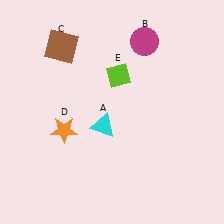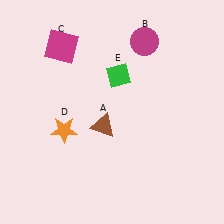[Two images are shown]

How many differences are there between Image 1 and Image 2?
There are 3 differences between the two images.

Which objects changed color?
A changed from cyan to brown. C changed from brown to magenta. E changed from lime to green.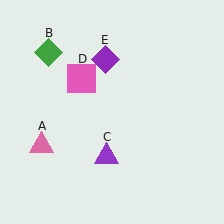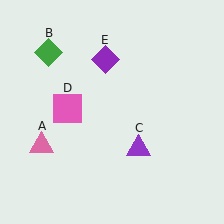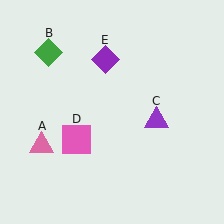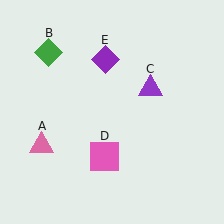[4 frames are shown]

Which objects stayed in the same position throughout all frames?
Pink triangle (object A) and green diamond (object B) and purple diamond (object E) remained stationary.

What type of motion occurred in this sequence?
The purple triangle (object C), pink square (object D) rotated counterclockwise around the center of the scene.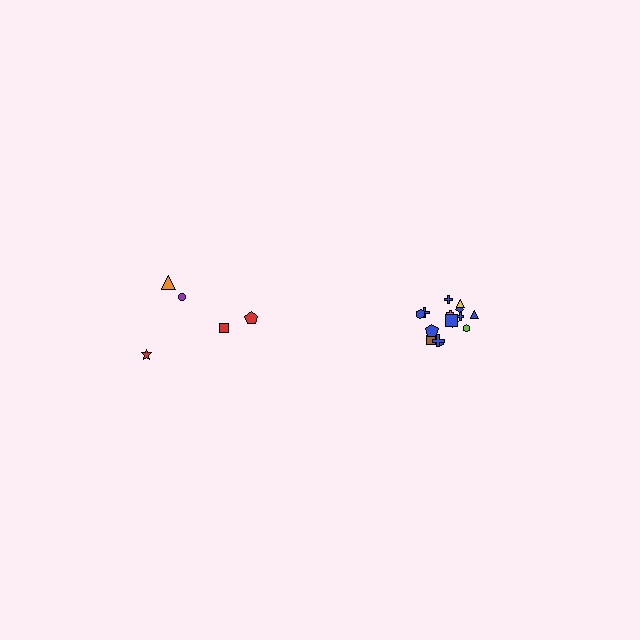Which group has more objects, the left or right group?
The right group.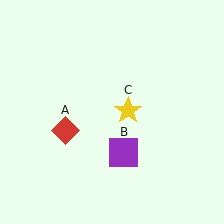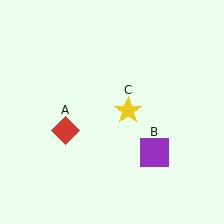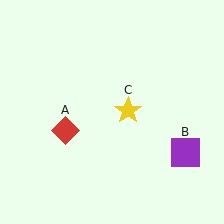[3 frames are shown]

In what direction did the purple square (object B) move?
The purple square (object B) moved right.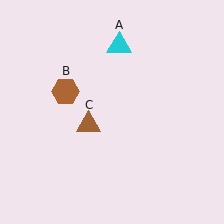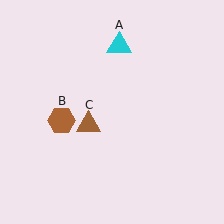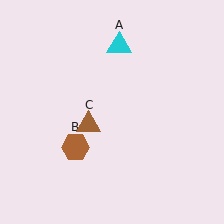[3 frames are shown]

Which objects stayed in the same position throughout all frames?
Cyan triangle (object A) and brown triangle (object C) remained stationary.